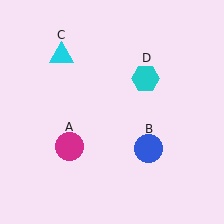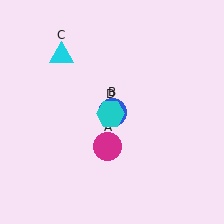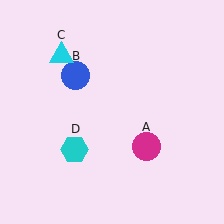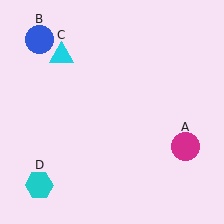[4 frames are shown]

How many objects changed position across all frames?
3 objects changed position: magenta circle (object A), blue circle (object B), cyan hexagon (object D).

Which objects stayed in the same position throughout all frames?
Cyan triangle (object C) remained stationary.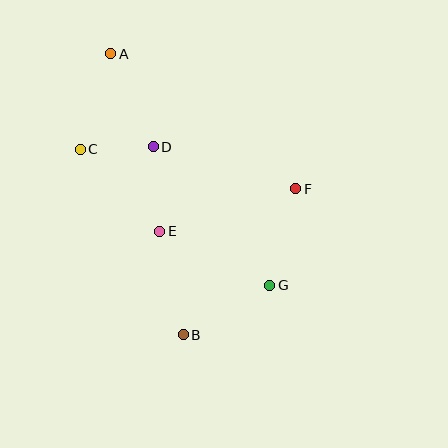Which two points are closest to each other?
Points C and D are closest to each other.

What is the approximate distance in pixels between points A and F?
The distance between A and F is approximately 229 pixels.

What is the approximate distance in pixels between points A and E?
The distance between A and E is approximately 184 pixels.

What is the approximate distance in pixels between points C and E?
The distance between C and E is approximately 114 pixels.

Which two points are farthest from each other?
Points A and B are farthest from each other.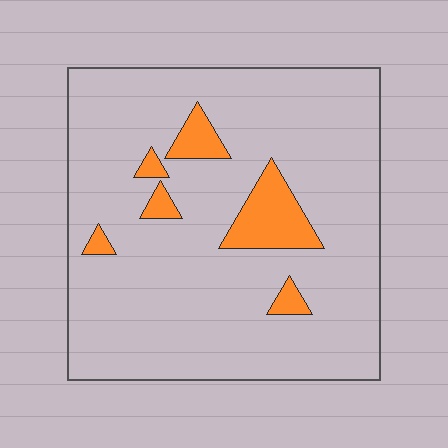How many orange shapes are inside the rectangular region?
6.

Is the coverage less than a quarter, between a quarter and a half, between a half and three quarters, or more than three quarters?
Less than a quarter.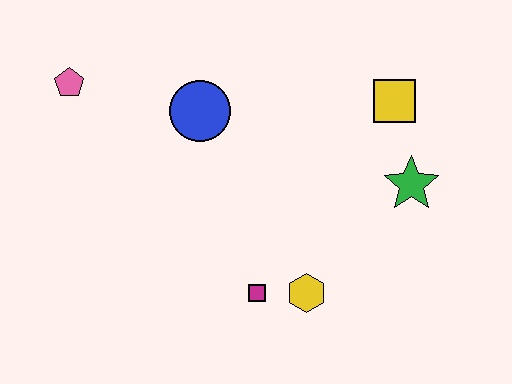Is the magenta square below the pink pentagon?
Yes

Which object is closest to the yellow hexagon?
The magenta square is closest to the yellow hexagon.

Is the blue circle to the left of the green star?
Yes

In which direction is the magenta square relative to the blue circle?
The magenta square is below the blue circle.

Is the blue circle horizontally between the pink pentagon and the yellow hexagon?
Yes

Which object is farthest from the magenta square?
The pink pentagon is farthest from the magenta square.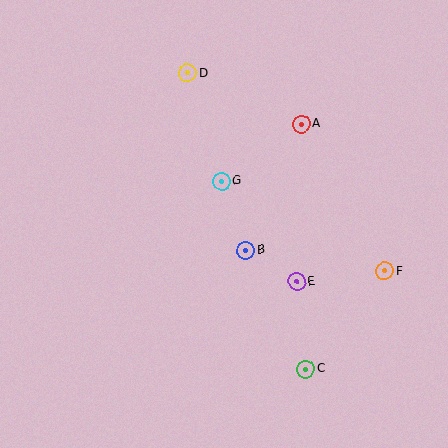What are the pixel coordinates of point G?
Point G is at (221, 181).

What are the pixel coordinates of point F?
Point F is at (385, 271).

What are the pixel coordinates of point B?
Point B is at (246, 250).